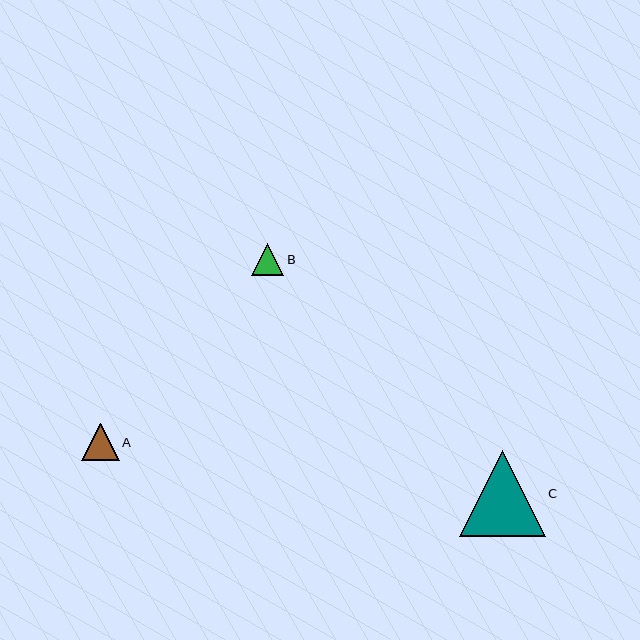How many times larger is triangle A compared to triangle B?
Triangle A is approximately 1.2 times the size of triangle B.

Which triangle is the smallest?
Triangle B is the smallest with a size of approximately 32 pixels.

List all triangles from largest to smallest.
From largest to smallest: C, A, B.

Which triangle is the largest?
Triangle C is the largest with a size of approximately 86 pixels.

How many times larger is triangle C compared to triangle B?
Triangle C is approximately 2.6 times the size of triangle B.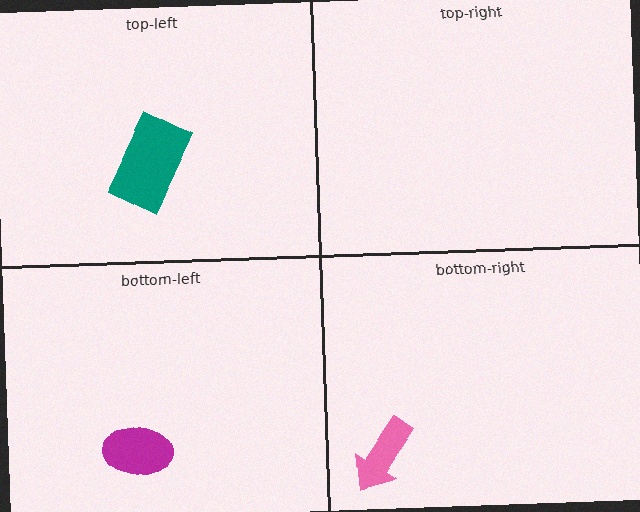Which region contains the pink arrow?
The bottom-right region.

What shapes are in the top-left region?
The teal rectangle.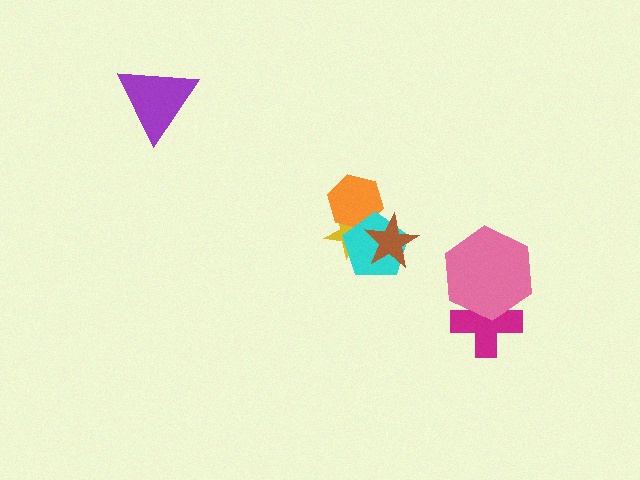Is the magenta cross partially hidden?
Yes, it is partially covered by another shape.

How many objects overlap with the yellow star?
3 objects overlap with the yellow star.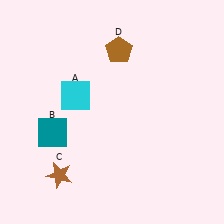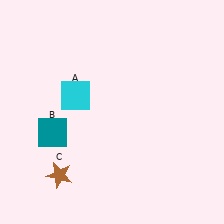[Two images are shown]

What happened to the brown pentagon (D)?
The brown pentagon (D) was removed in Image 2. It was in the top-right area of Image 1.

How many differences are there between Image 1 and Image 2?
There is 1 difference between the two images.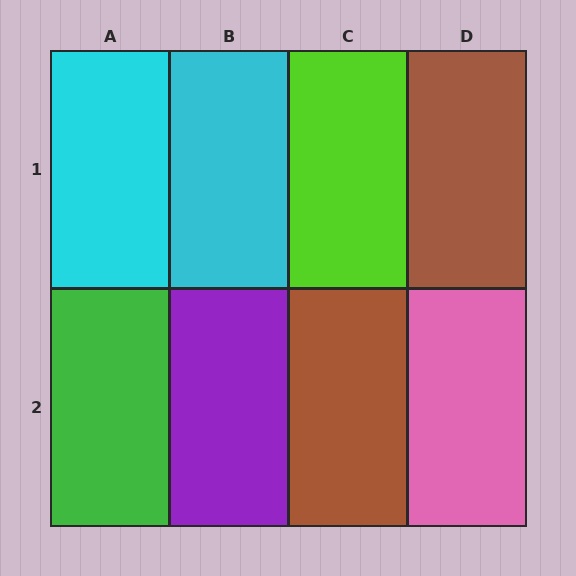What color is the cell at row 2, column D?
Pink.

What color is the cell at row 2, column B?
Purple.